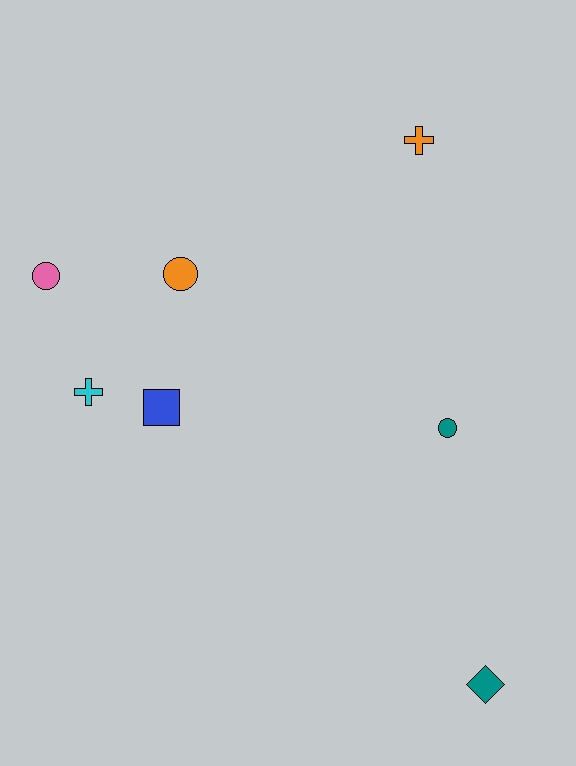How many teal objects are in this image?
There are 2 teal objects.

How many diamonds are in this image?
There is 1 diamond.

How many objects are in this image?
There are 7 objects.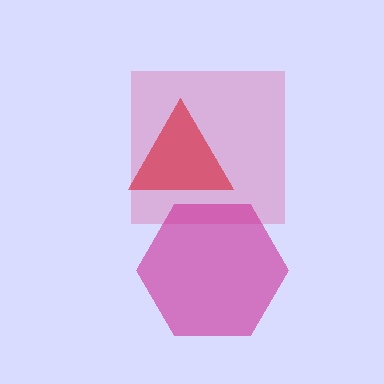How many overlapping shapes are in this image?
There are 3 overlapping shapes in the image.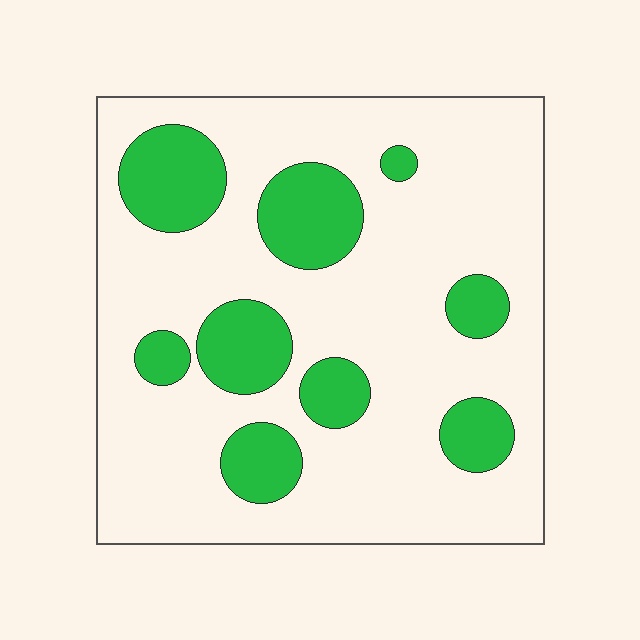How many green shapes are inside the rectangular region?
9.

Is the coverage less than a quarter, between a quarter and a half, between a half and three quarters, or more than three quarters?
Less than a quarter.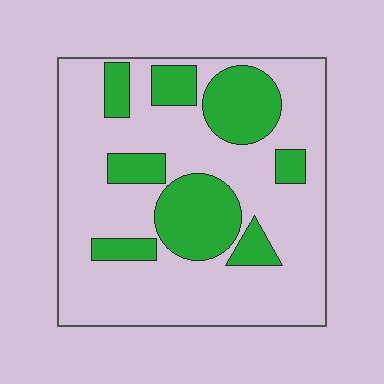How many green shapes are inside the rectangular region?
8.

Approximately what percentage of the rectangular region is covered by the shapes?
Approximately 30%.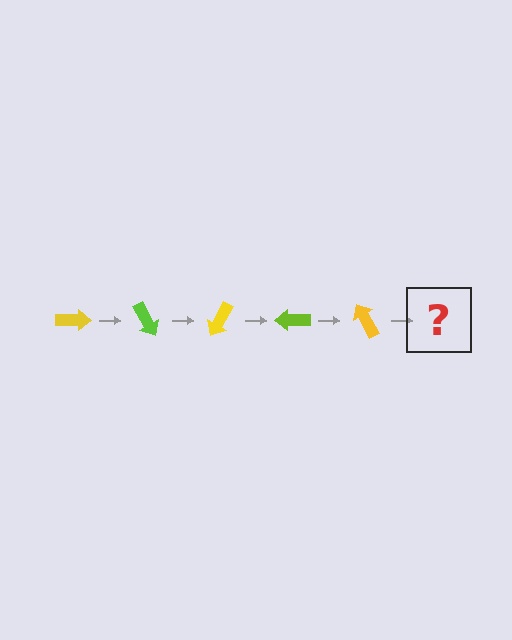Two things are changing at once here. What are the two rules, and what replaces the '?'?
The two rules are that it rotates 60 degrees each step and the color cycles through yellow and lime. The '?' should be a lime arrow, rotated 300 degrees from the start.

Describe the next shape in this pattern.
It should be a lime arrow, rotated 300 degrees from the start.